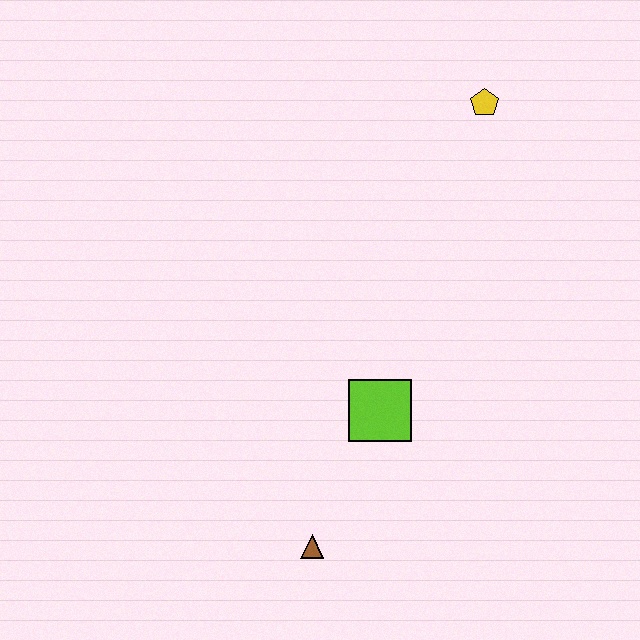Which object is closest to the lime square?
The brown triangle is closest to the lime square.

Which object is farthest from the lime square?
The yellow pentagon is farthest from the lime square.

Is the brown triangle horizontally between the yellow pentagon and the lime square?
No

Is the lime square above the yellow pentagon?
No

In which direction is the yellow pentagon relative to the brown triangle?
The yellow pentagon is above the brown triangle.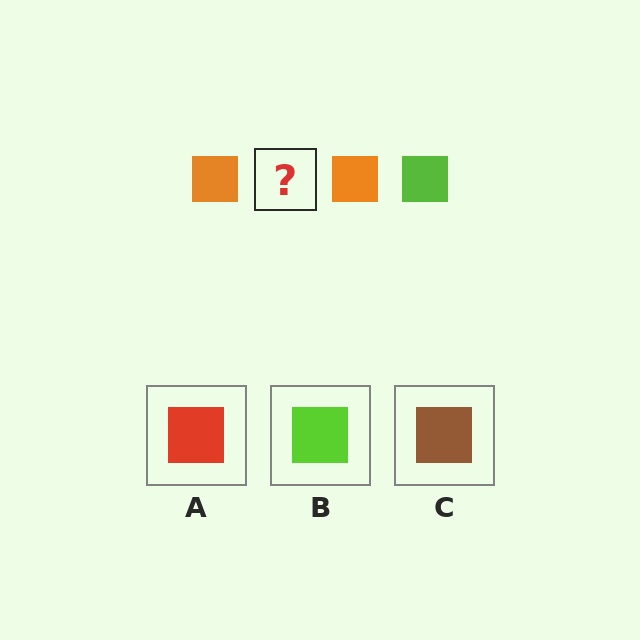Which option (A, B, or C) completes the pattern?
B.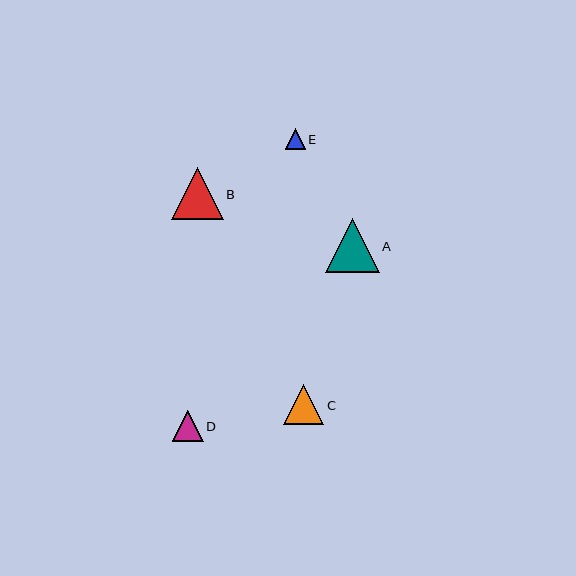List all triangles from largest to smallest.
From largest to smallest: A, B, C, D, E.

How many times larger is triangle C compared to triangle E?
Triangle C is approximately 2.0 times the size of triangle E.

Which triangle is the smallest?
Triangle E is the smallest with a size of approximately 20 pixels.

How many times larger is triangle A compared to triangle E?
Triangle A is approximately 2.6 times the size of triangle E.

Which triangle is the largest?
Triangle A is the largest with a size of approximately 54 pixels.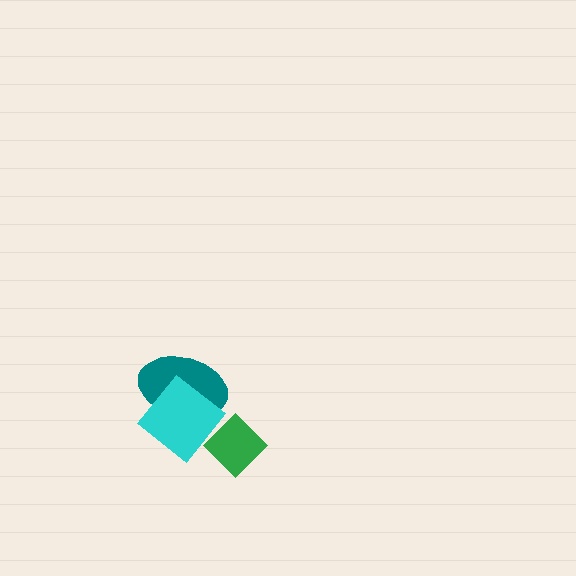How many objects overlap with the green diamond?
0 objects overlap with the green diamond.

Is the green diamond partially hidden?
No, no other shape covers it.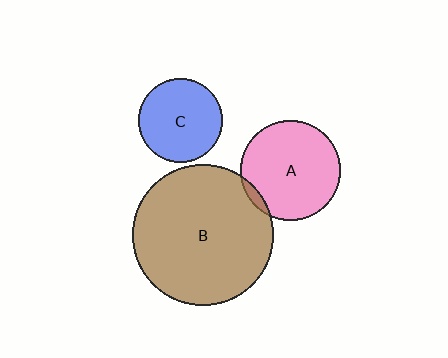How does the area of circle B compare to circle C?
Approximately 2.8 times.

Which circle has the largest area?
Circle B (brown).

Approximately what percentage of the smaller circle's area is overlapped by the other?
Approximately 5%.